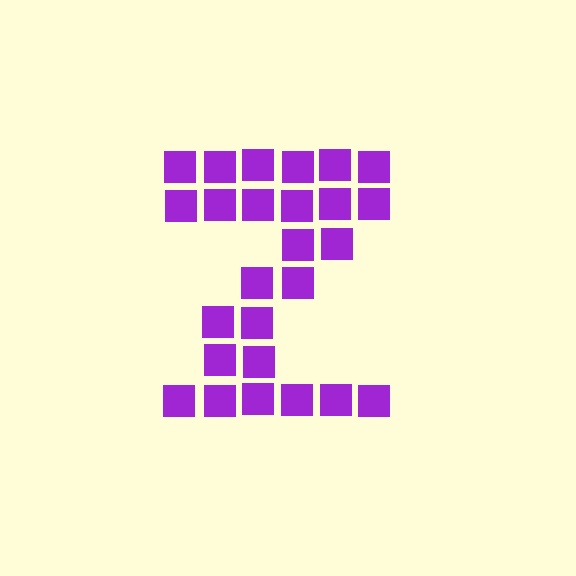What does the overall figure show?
The overall figure shows the letter Z.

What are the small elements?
The small elements are squares.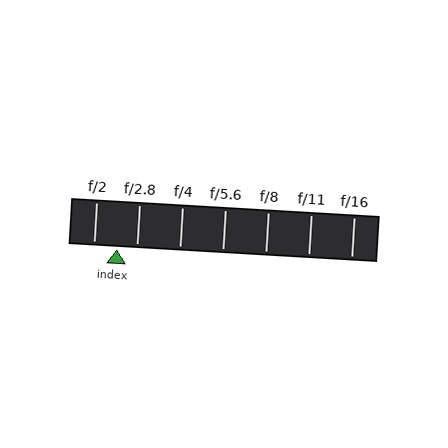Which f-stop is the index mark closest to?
The index mark is closest to f/2.8.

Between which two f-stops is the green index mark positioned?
The index mark is between f/2 and f/2.8.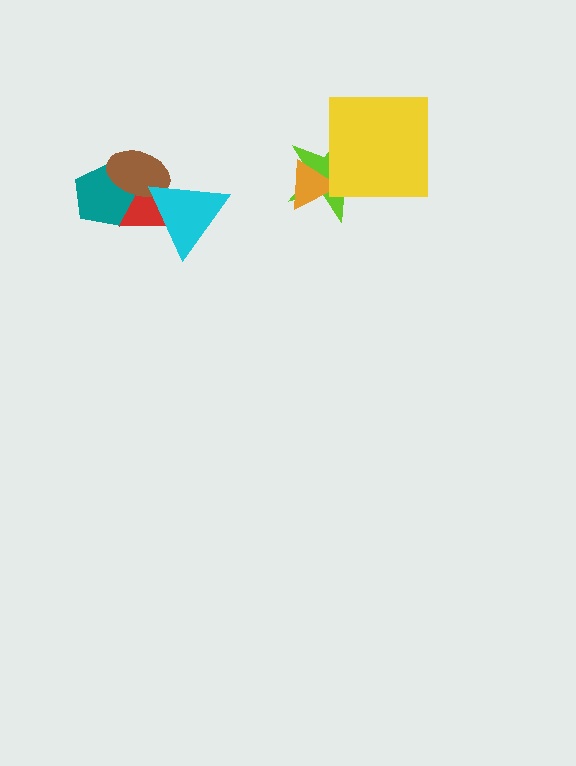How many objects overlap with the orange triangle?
1 object overlaps with the orange triangle.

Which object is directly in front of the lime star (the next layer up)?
The orange triangle is directly in front of the lime star.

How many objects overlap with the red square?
3 objects overlap with the red square.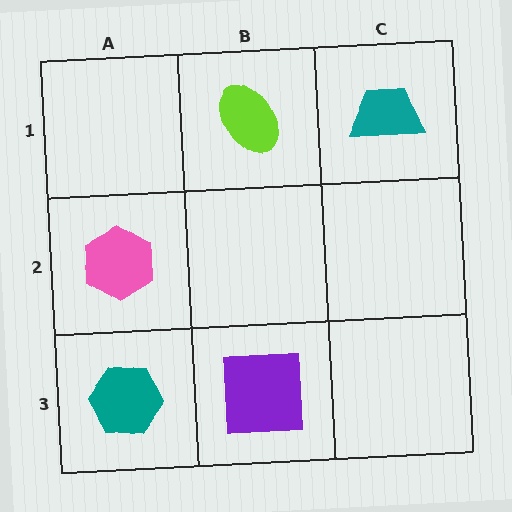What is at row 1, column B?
A lime ellipse.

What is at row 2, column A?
A pink hexagon.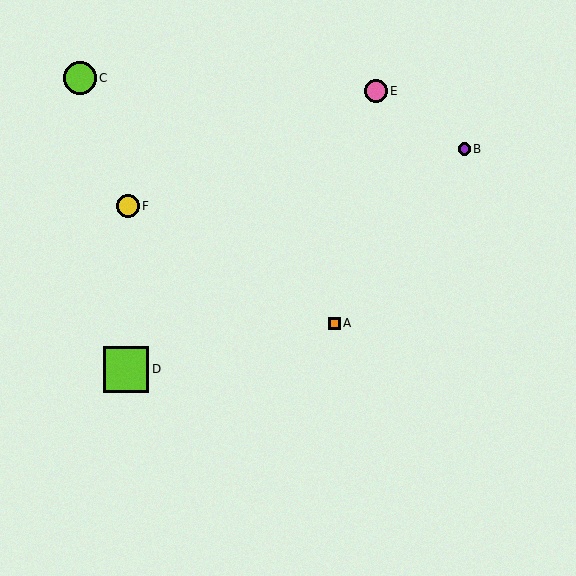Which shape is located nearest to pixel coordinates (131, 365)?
The lime square (labeled D) at (126, 369) is nearest to that location.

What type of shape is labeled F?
Shape F is a yellow circle.